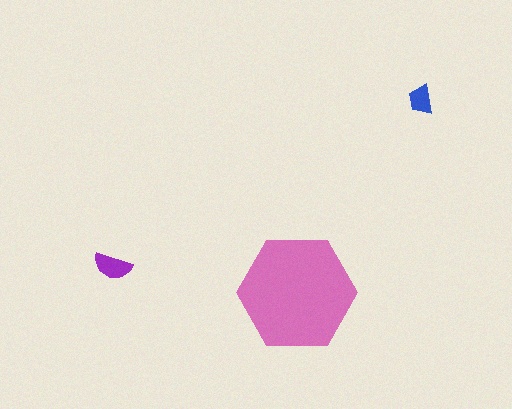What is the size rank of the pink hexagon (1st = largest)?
1st.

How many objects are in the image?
There are 3 objects in the image.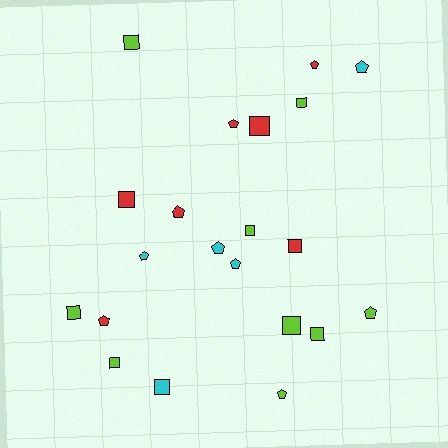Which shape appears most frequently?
Square, with 11 objects.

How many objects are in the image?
There are 21 objects.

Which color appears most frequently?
Lime, with 9 objects.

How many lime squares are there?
There are 7 lime squares.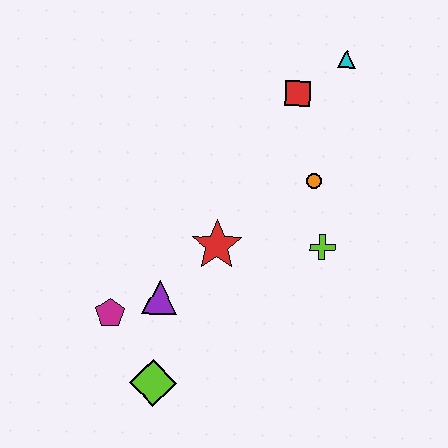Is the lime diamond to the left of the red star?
Yes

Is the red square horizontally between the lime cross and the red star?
Yes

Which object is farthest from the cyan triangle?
The lime diamond is farthest from the cyan triangle.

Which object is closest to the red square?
The cyan triangle is closest to the red square.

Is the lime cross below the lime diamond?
No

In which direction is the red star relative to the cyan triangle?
The red star is below the cyan triangle.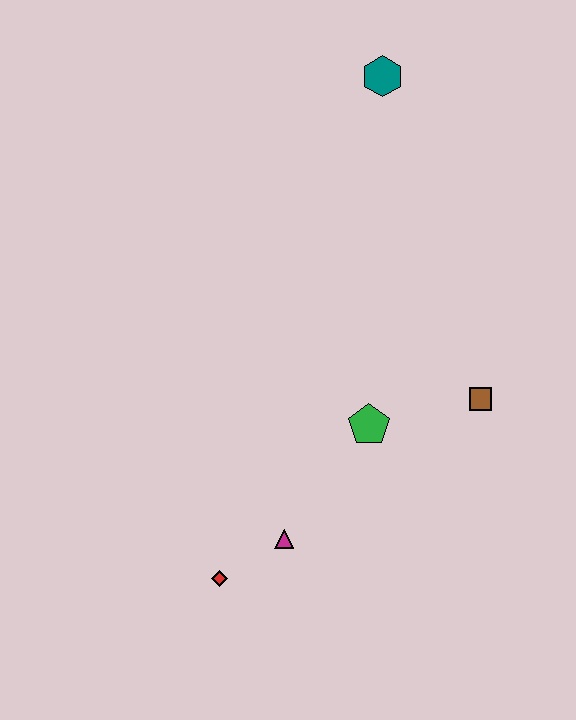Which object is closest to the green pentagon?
The brown square is closest to the green pentagon.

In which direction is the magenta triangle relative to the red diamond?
The magenta triangle is to the right of the red diamond.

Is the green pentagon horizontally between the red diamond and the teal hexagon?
Yes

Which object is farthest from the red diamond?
The teal hexagon is farthest from the red diamond.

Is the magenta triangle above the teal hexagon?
No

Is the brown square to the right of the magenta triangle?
Yes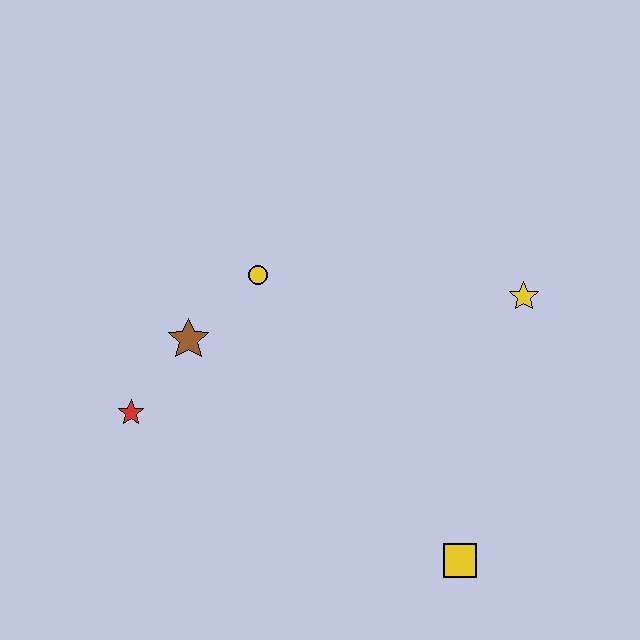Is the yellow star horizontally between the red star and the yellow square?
No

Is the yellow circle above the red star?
Yes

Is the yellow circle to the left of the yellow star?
Yes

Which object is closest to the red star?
The brown star is closest to the red star.